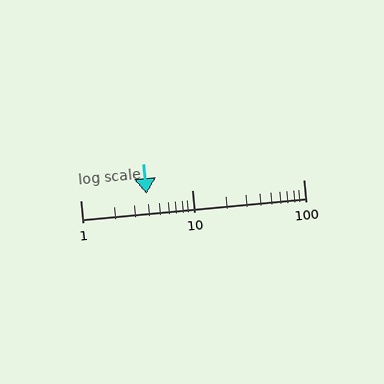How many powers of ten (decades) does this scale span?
The scale spans 2 decades, from 1 to 100.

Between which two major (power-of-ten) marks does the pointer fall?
The pointer is between 1 and 10.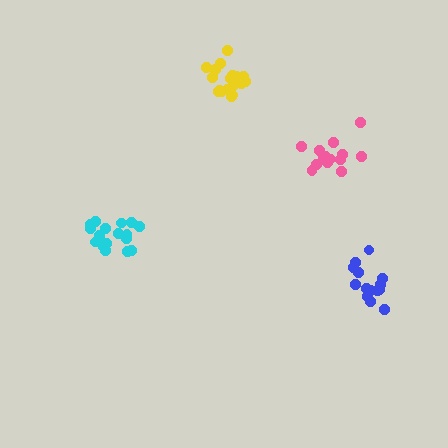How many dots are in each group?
Group 1: 17 dots, Group 2: 18 dots, Group 3: 14 dots, Group 4: 14 dots (63 total).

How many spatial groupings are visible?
There are 4 spatial groupings.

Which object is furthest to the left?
The cyan cluster is leftmost.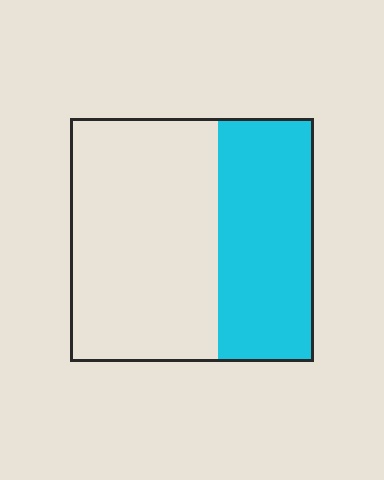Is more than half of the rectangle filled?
No.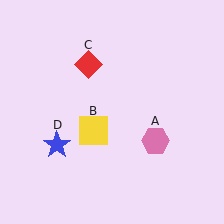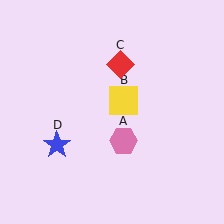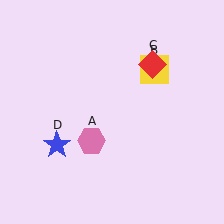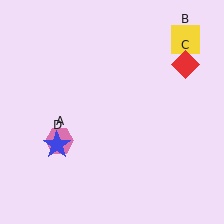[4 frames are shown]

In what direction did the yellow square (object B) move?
The yellow square (object B) moved up and to the right.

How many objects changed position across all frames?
3 objects changed position: pink hexagon (object A), yellow square (object B), red diamond (object C).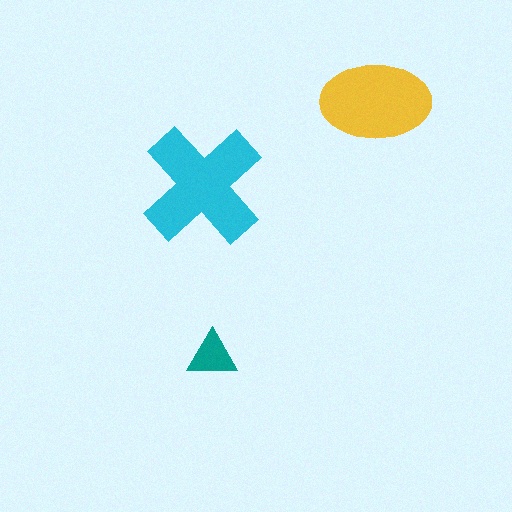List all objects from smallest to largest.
The teal triangle, the yellow ellipse, the cyan cross.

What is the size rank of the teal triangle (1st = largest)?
3rd.